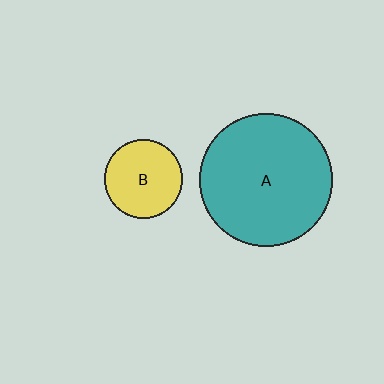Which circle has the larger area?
Circle A (teal).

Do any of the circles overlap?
No, none of the circles overlap.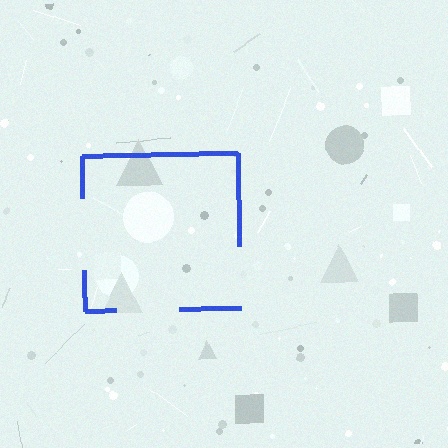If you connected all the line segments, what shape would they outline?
They would outline a square.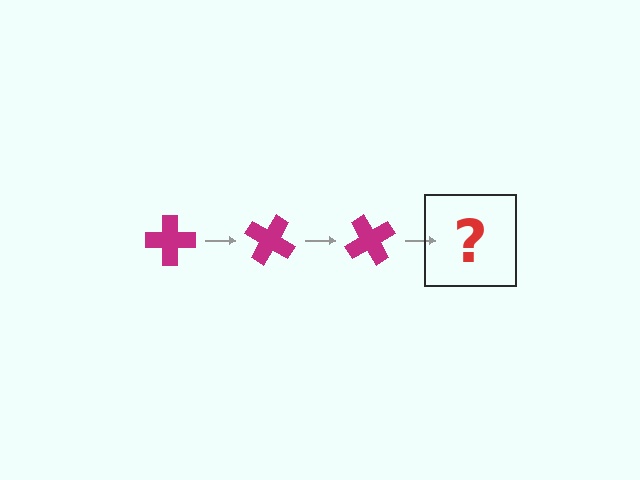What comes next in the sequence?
The next element should be a magenta cross rotated 90 degrees.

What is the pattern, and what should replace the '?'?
The pattern is that the cross rotates 30 degrees each step. The '?' should be a magenta cross rotated 90 degrees.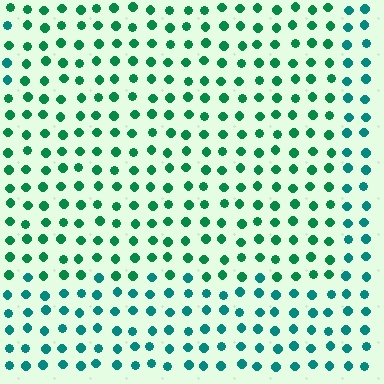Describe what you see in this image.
The image is filled with small teal elements in a uniform arrangement. A rectangle-shaped region is visible where the elements are tinted to a slightly different hue, forming a subtle color boundary.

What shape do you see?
I see a rectangle.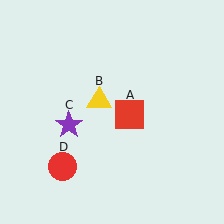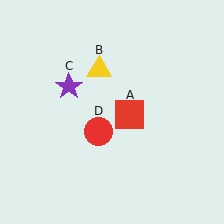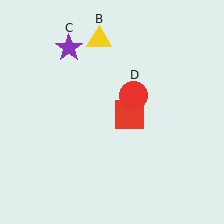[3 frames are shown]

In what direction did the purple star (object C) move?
The purple star (object C) moved up.